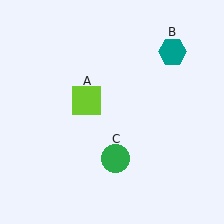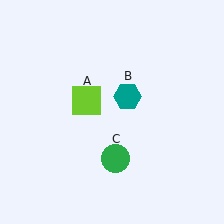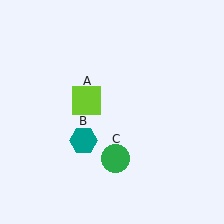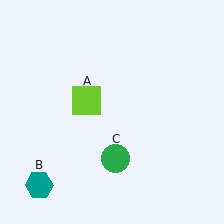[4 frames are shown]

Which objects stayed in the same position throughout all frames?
Lime square (object A) and green circle (object C) remained stationary.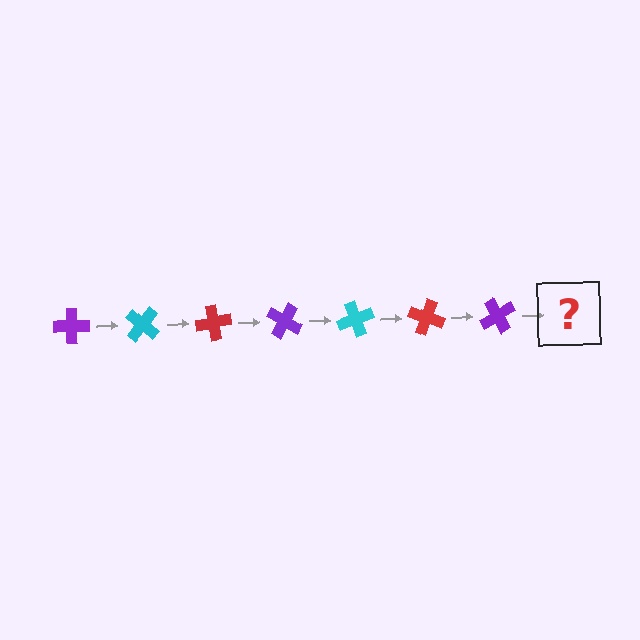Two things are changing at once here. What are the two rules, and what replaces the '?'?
The two rules are that it rotates 40 degrees each step and the color cycles through purple, cyan, and red. The '?' should be a cyan cross, rotated 280 degrees from the start.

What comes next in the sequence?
The next element should be a cyan cross, rotated 280 degrees from the start.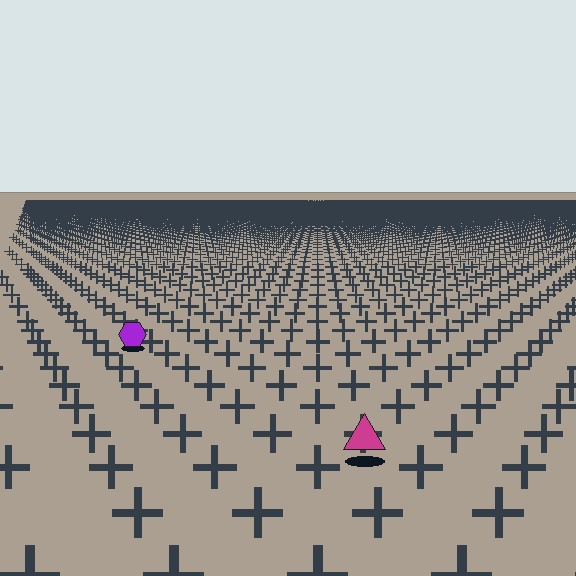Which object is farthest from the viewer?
The purple hexagon is farthest from the viewer. It appears smaller and the ground texture around it is denser.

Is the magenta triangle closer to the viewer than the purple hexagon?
Yes. The magenta triangle is closer — you can tell from the texture gradient: the ground texture is coarser near it.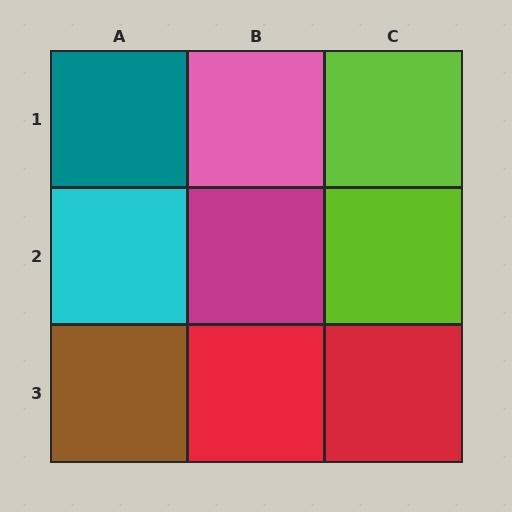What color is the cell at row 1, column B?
Pink.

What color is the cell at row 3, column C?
Red.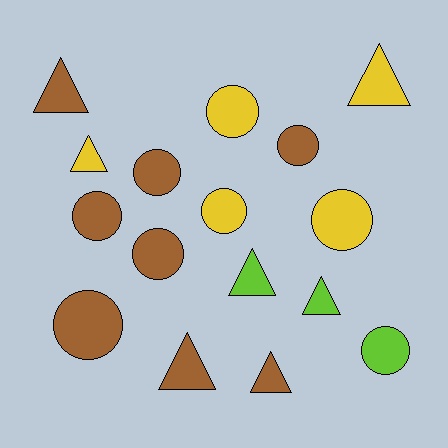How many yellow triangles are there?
There are 2 yellow triangles.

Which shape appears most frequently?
Circle, with 9 objects.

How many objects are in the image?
There are 16 objects.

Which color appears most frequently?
Brown, with 8 objects.